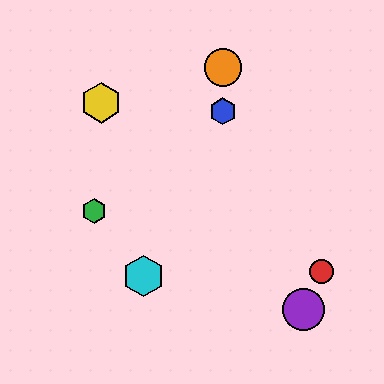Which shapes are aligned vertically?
The blue hexagon, the orange circle are aligned vertically.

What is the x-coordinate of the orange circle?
The orange circle is at x≈223.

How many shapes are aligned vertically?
2 shapes (the blue hexagon, the orange circle) are aligned vertically.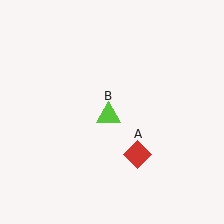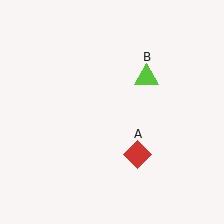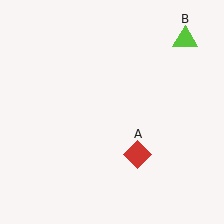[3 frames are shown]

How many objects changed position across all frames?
1 object changed position: lime triangle (object B).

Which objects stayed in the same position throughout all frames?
Red diamond (object A) remained stationary.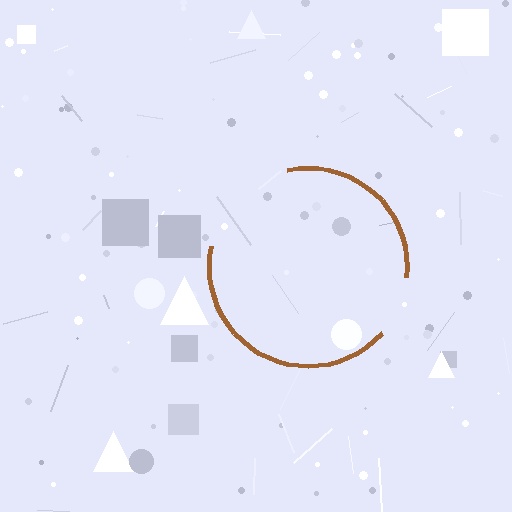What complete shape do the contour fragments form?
The contour fragments form a circle.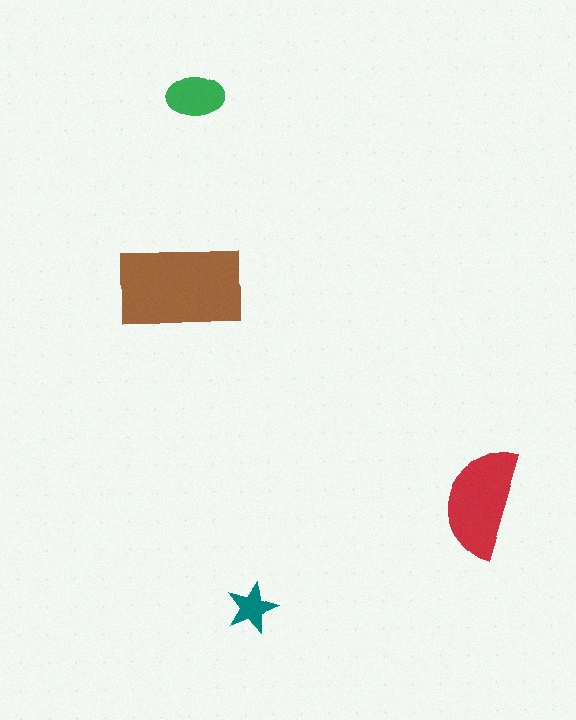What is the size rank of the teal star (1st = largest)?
4th.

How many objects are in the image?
There are 4 objects in the image.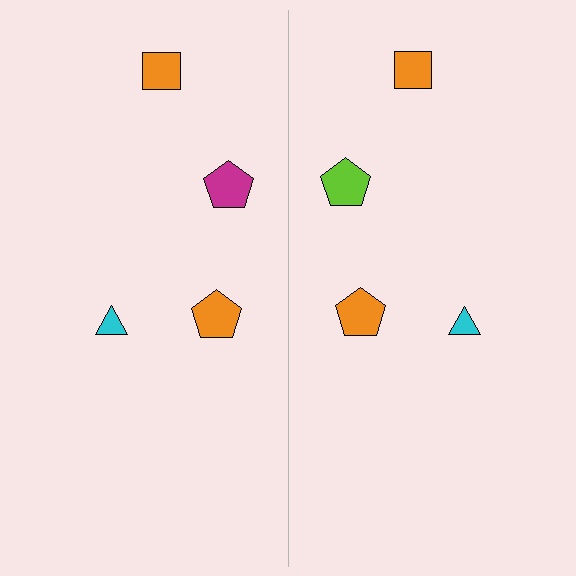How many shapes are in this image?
There are 8 shapes in this image.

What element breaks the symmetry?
The lime pentagon on the right side breaks the symmetry — its mirror counterpart is magenta.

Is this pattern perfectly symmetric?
No, the pattern is not perfectly symmetric. The lime pentagon on the right side breaks the symmetry — its mirror counterpart is magenta.